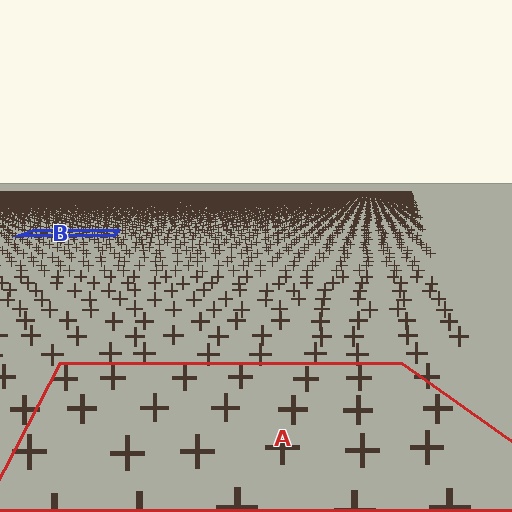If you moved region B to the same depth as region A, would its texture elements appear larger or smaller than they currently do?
They would appear larger. At a closer depth, the same texture elements are projected at a bigger on-screen size.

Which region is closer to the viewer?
Region A is closer. The texture elements there are larger and more spread out.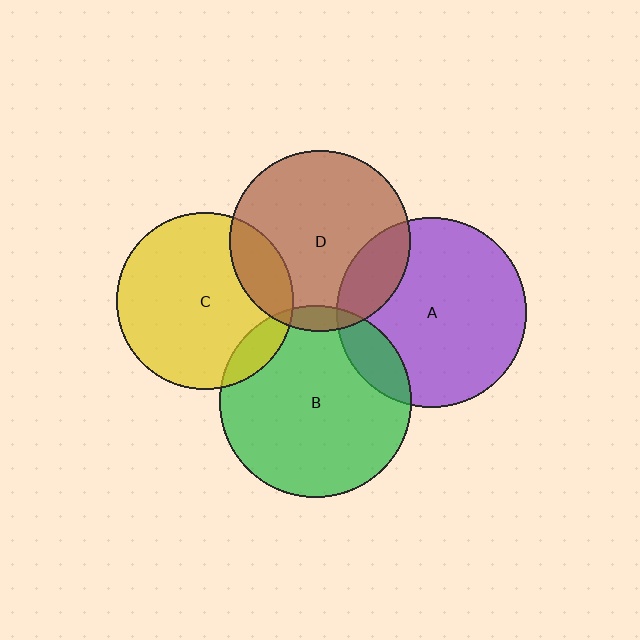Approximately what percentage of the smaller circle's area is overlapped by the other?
Approximately 10%.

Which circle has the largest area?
Circle B (green).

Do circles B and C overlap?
Yes.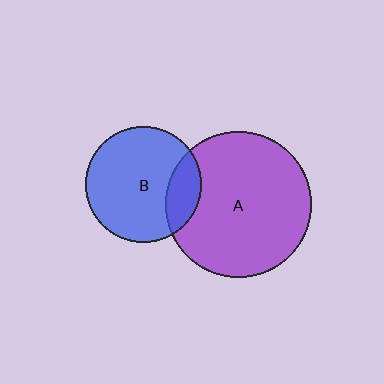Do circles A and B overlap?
Yes.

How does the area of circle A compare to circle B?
Approximately 1.6 times.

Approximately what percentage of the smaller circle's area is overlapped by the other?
Approximately 20%.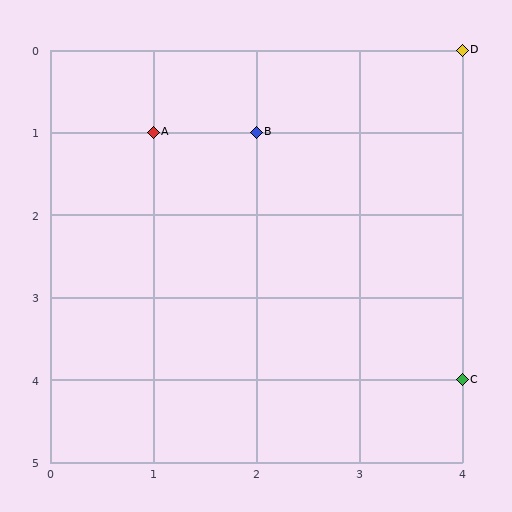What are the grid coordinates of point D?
Point D is at grid coordinates (4, 0).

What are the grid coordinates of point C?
Point C is at grid coordinates (4, 4).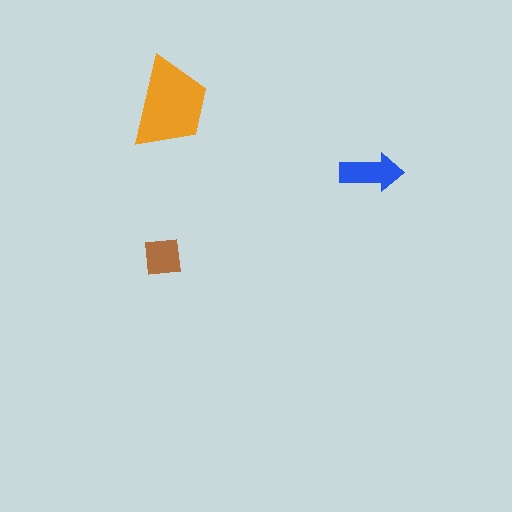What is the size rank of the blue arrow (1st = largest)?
2nd.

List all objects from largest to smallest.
The orange trapezoid, the blue arrow, the brown square.